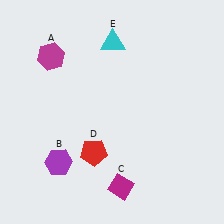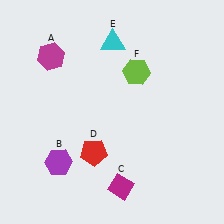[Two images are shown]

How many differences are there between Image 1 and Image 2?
There is 1 difference between the two images.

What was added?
A lime hexagon (F) was added in Image 2.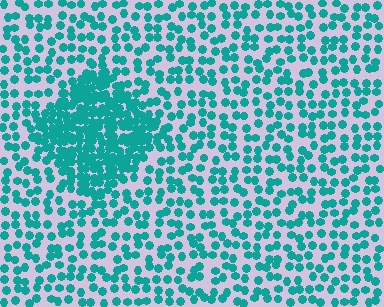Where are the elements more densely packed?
The elements are more densely packed inside the diamond boundary.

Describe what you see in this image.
The image contains small teal elements arranged at two different densities. A diamond-shaped region is visible where the elements are more densely packed than the surrounding area.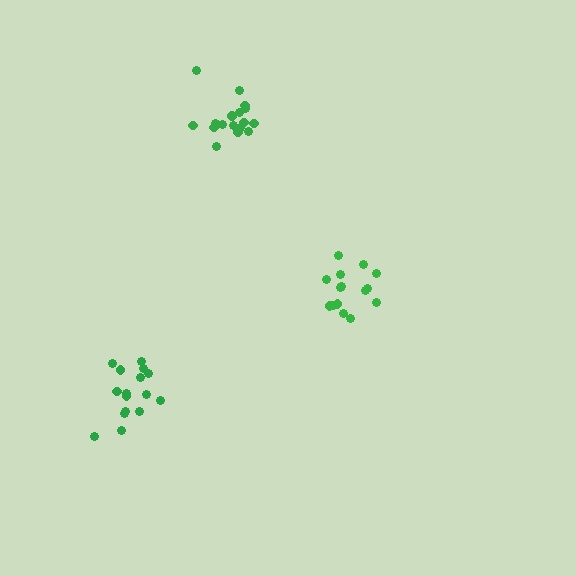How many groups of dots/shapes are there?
There are 3 groups.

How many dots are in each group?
Group 1: 17 dots, Group 2: 16 dots, Group 3: 15 dots (48 total).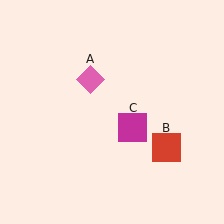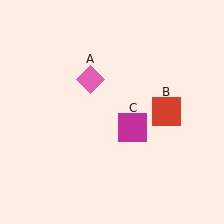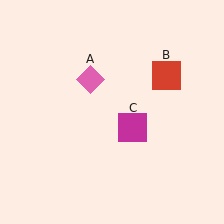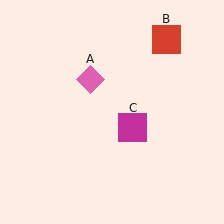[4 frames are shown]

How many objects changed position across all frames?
1 object changed position: red square (object B).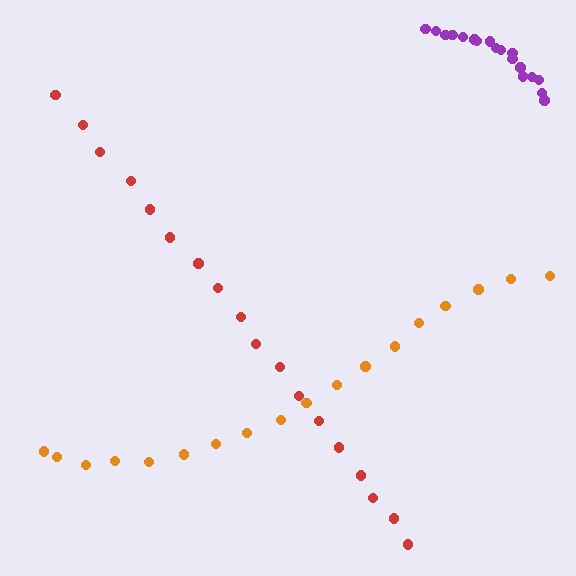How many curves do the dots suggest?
There are 3 distinct paths.